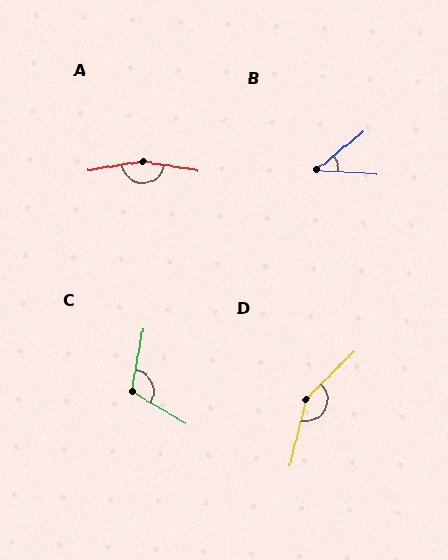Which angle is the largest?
A, at approximately 161 degrees.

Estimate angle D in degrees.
Approximately 149 degrees.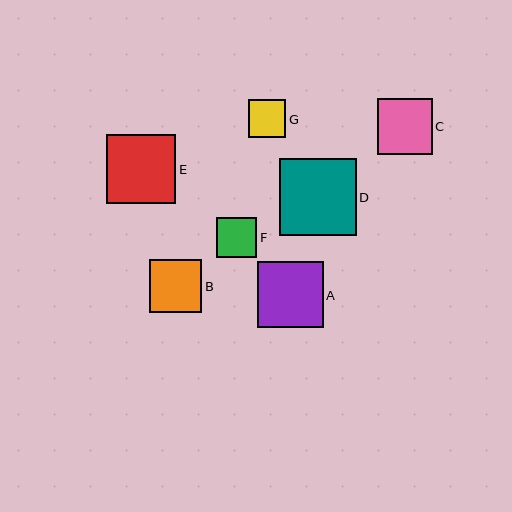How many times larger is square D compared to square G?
Square D is approximately 2.0 times the size of square G.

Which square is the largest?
Square D is the largest with a size of approximately 77 pixels.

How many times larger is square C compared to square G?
Square C is approximately 1.5 times the size of square G.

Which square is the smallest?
Square G is the smallest with a size of approximately 37 pixels.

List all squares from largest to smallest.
From largest to smallest: D, E, A, C, B, F, G.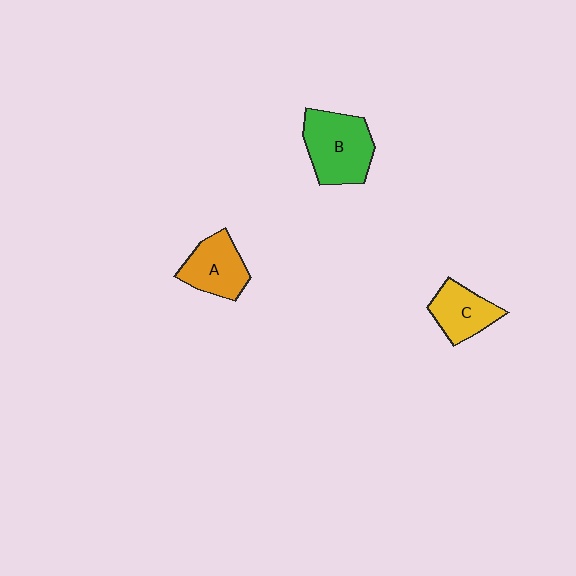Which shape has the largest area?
Shape B (green).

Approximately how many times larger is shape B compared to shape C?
Approximately 1.5 times.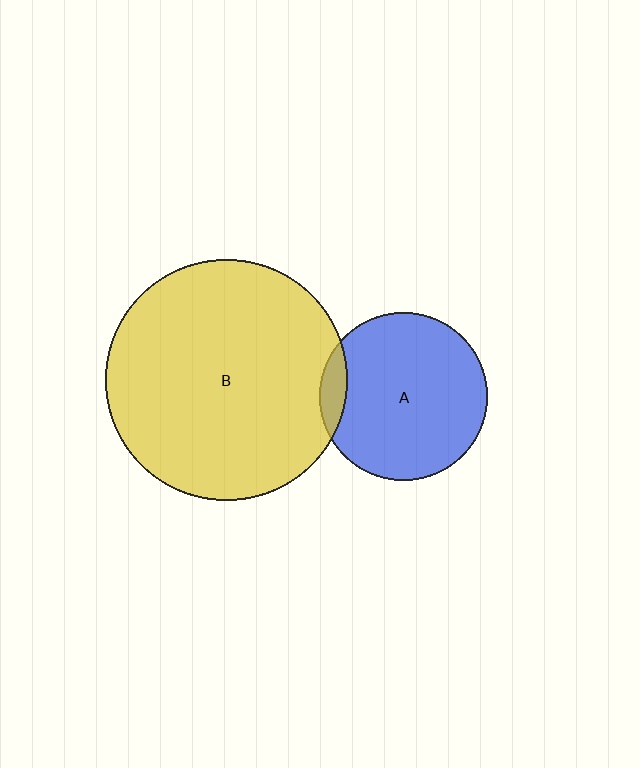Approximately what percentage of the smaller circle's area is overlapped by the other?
Approximately 10%.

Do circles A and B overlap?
Yes.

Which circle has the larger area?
Circle B (yellow).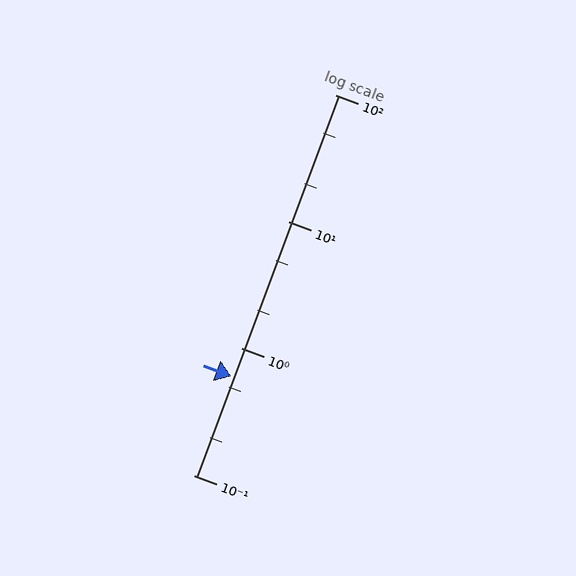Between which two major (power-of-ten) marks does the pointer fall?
The pointer is between 0.1 and 1.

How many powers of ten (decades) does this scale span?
The scale spans 3 decades, from 0.1 to 100.